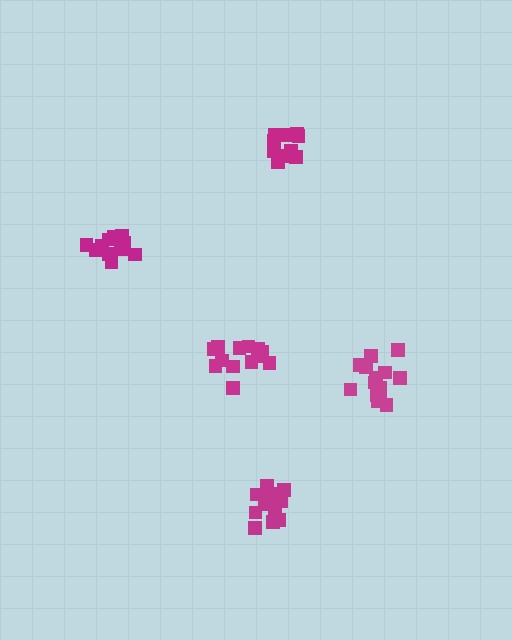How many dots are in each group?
Group 1: 13 dots, Group 2: 14 dots, Group 3: 10 dots, Group 4: 14 dots, Group 5: 11 dots (62 total).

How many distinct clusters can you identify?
There are 5 distinct clusters.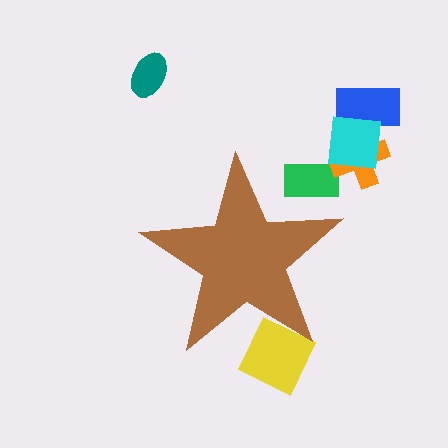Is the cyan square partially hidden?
No, the cyan square is fully visible.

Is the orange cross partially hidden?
No, the orange cross is fully visible.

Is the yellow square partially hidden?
Yes, the yellow square is partially hidden behind the brown star.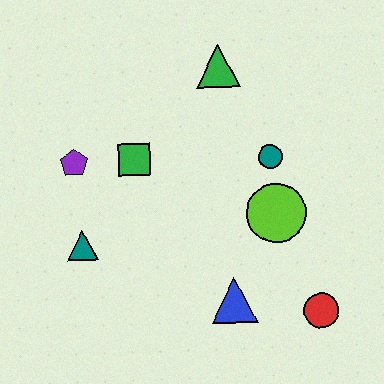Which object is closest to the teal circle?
The lime circle is closest to the teal circle.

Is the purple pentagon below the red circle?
No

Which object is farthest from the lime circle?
The purple pentagon is farthest from the lime circle.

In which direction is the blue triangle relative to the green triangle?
The blue triangle is below the green triangle.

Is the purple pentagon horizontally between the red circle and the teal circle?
No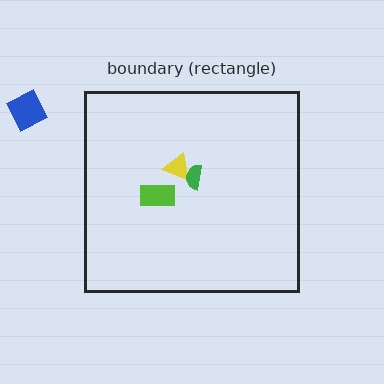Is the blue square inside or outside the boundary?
Outside.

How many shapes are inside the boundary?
3 inside, 1 outside.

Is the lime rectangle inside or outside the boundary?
Inside.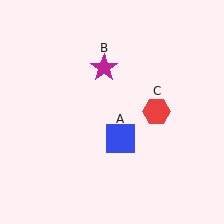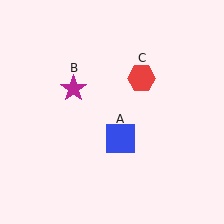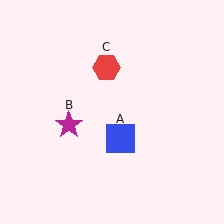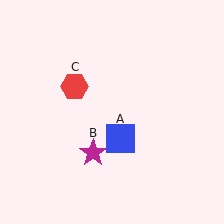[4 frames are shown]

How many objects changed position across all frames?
2 objects changed position: magenta star (object B), red hexagon (object C).